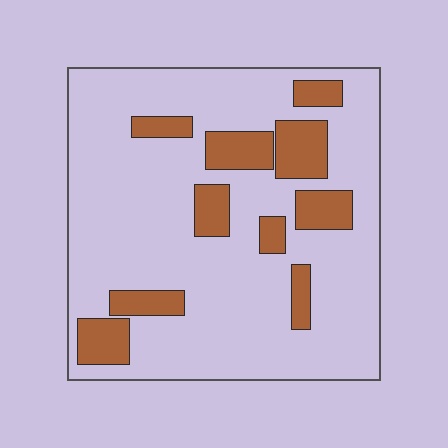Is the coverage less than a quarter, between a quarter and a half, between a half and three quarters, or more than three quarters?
Less than a quarter.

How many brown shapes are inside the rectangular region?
10.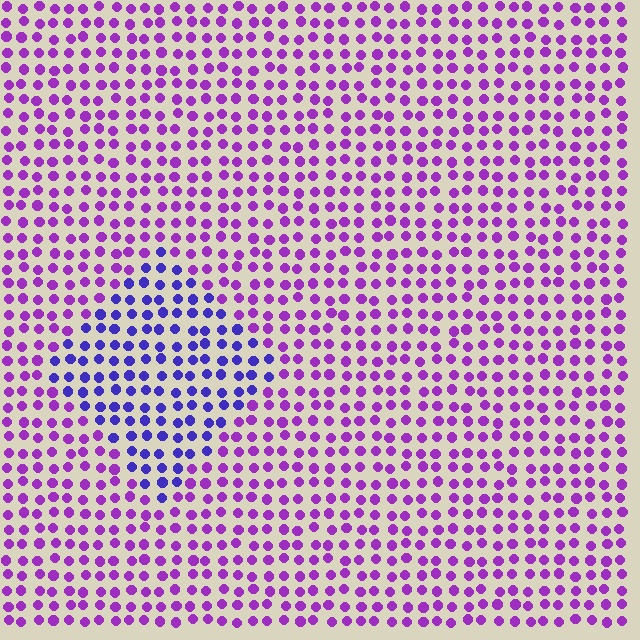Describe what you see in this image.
The image is filled with small purple elements in a uniform arrangement. A diamond-shaped region is visible where the elements are tinted to a slightly different hue, forming a subtle color boundary.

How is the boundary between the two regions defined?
The boundary is defined purely by a slight shift in hue (about 39 degrees). Spacing, size, and orientation are identical on both sides.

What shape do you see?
I see a diamond.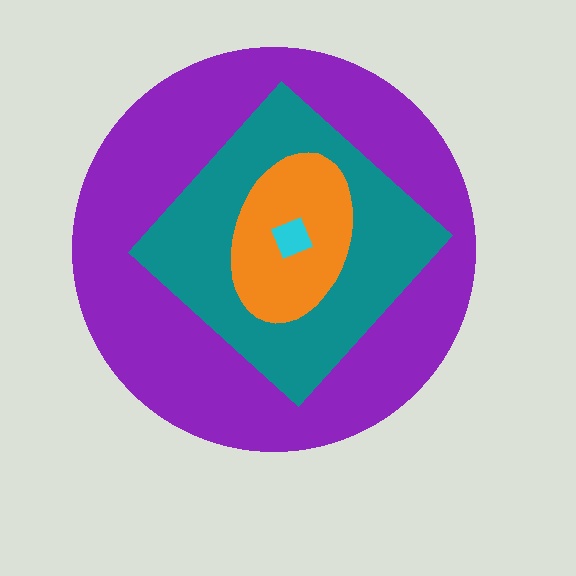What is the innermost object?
The cyan diamond.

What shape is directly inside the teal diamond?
The orange ellipse.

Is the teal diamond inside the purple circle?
Yes.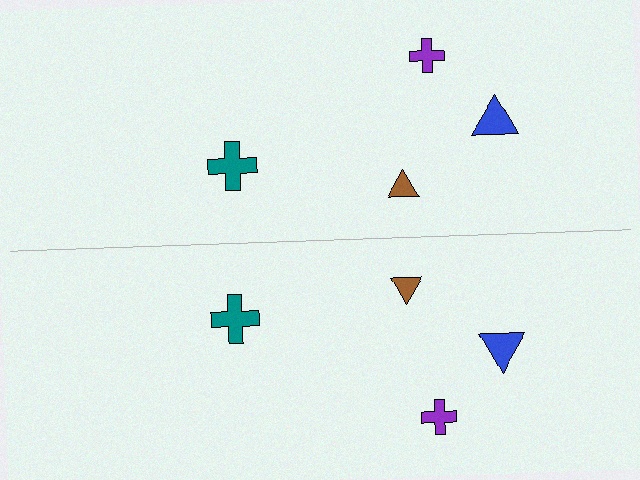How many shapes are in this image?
There are 8 shapes in this image.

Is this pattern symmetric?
Yes, this pattern has bilateral (reflection) symmetry.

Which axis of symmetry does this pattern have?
The pattern has a horizontal axis of symmetry running through the center of the image.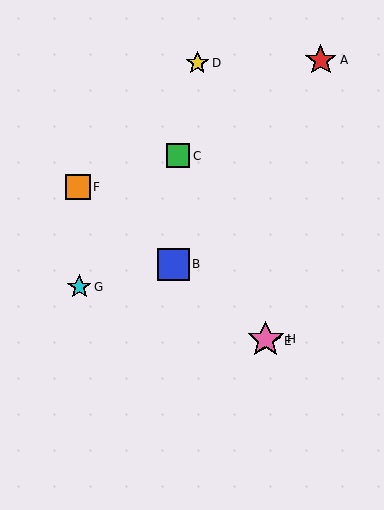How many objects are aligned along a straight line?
4 objects (B, E, F, H) are aligned along a straight line.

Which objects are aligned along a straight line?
Objects B, E, F, H are aligned along a straight line.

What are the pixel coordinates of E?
Object E is at (268, 341).